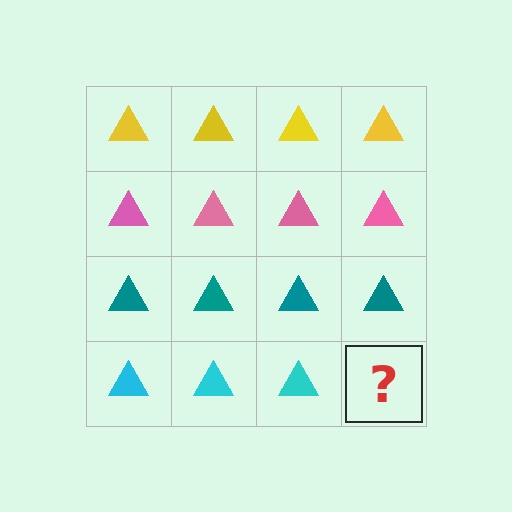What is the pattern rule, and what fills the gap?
The rule is that each row has a consistent color. The gap should be filled with a cyan triangle.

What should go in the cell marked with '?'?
The missing cell should contain a cyan triangle.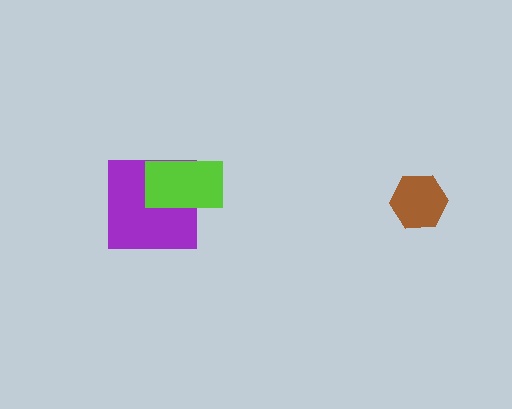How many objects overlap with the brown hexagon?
0 objects overlap with the brown hexagon.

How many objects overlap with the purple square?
1 object overlaps with the purple square.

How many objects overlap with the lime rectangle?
1 object overlaps with the lime rectangle.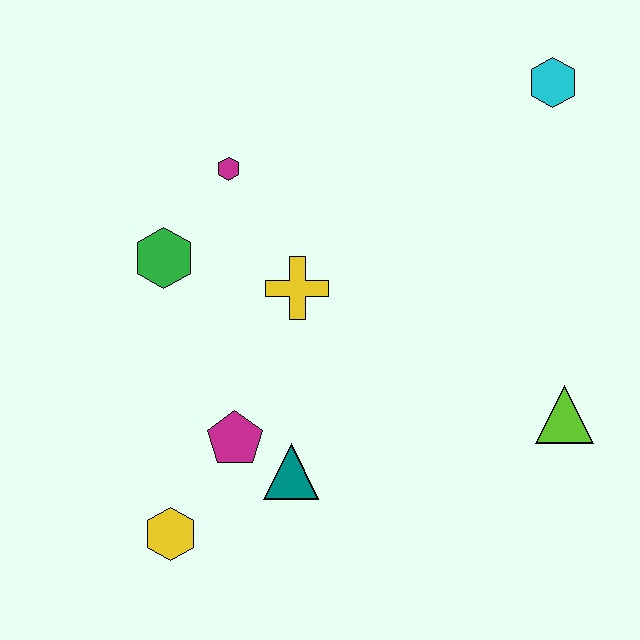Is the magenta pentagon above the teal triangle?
Yes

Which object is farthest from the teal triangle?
The cyan hexagon is farthest from the teal triangle.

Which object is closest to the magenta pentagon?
The teal triangle is closest to the magenta pentagon.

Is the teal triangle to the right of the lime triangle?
No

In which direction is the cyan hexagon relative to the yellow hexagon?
The cyan hexagon is above the yellow hexagon.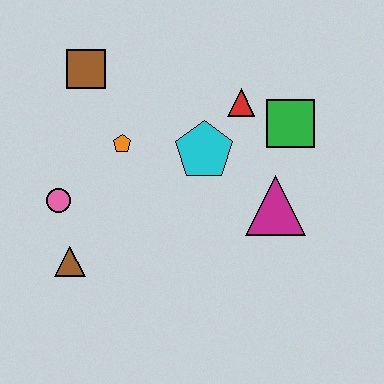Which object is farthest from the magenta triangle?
The brown square is farthest from the magenta triangle.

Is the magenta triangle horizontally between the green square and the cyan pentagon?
Yes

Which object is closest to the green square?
The red triangle is closest to the green square.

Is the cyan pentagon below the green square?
Yes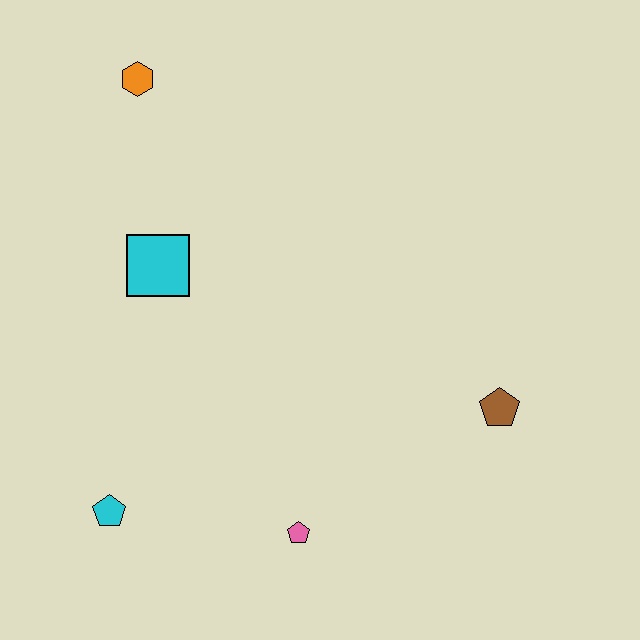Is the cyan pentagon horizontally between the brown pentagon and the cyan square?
No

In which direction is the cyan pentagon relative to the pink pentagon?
The cyan pentagon is to the left of the pink pentagon.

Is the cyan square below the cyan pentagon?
No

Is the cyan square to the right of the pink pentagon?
No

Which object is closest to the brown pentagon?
The pink pentagon is closest to the brown pentagon.